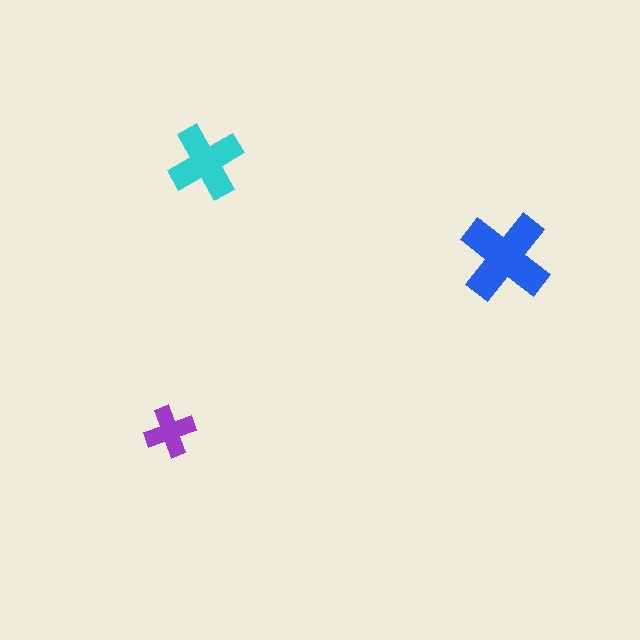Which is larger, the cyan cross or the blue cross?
The blue one.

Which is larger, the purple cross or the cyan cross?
The cyan one.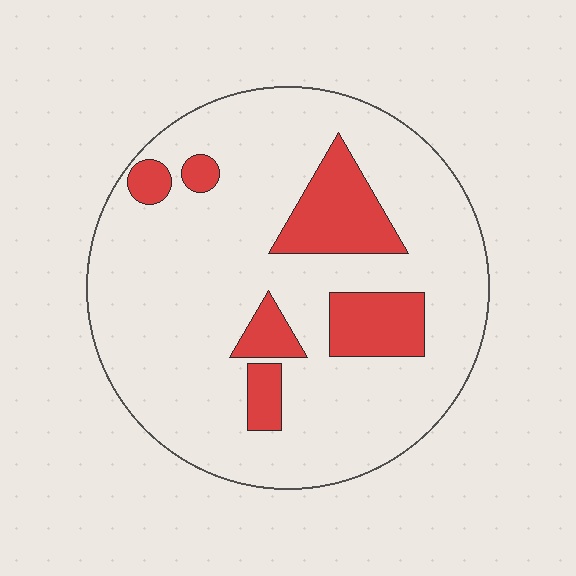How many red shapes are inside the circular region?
6.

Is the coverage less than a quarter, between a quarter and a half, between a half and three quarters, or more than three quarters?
Less than a quarter.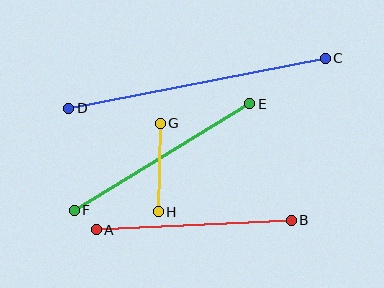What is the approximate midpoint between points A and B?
The midpoint is at approximately (194, 225) pixels.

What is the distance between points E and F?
The distance is approximately 205 pixels.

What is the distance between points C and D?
The distance is approximately 261 pixels.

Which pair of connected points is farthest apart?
Points C and D are farthest apart.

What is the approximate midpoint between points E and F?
The midpoint is at approximately (162, 157) pixels.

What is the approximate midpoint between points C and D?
The midpoint is at approximately (197, 83) pixels.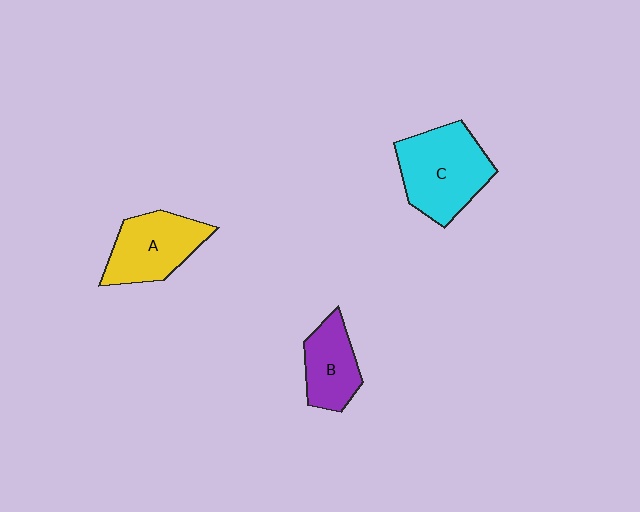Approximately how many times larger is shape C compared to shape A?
Approximately 1.2 times.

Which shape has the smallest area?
Shape B (purple).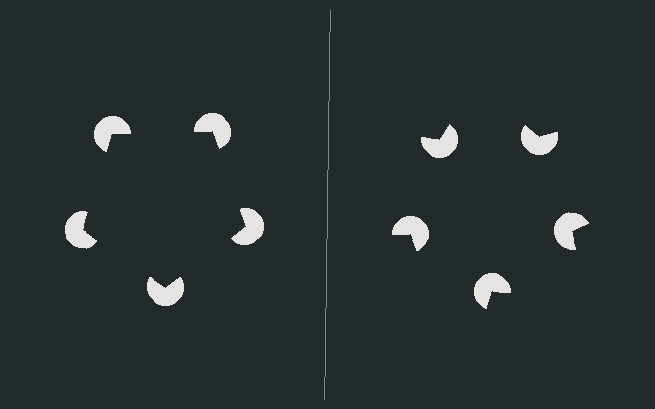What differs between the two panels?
The pac-man discs are positioned identically on both sides; only the wedge orientations differ. On the left they align to a pentagon; on the right they are misaligned.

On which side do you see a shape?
An illusory pentagon appears on the left side. On the right side the wedge cuts are rotated, so no coherent shape forms.